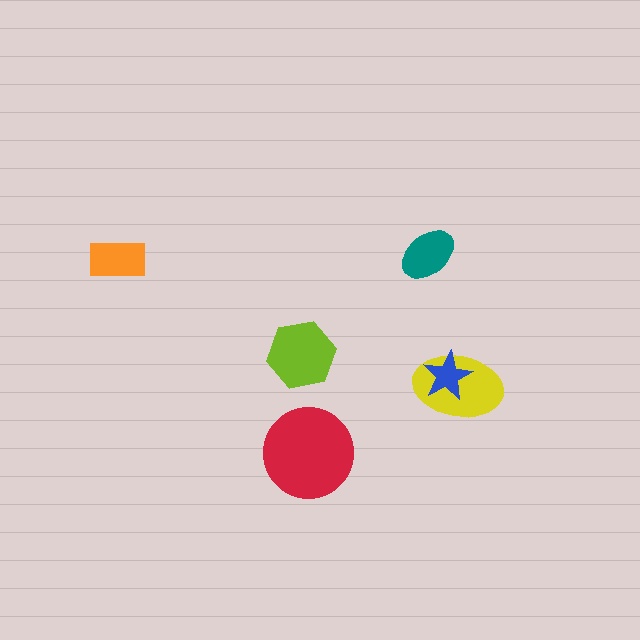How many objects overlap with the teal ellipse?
0 objects overlap with the teal ellipse.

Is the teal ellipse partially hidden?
No, no other shape covers it.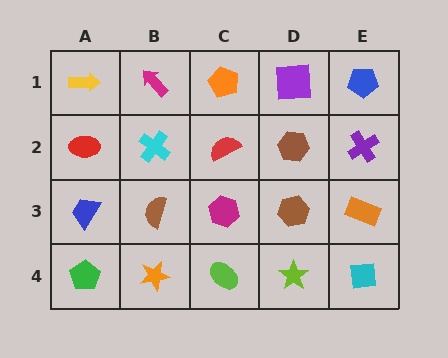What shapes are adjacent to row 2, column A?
A yellow arrow (row 1, column A), a blue trapezoid (row 3, column A), a cyan cross (row 2, column B).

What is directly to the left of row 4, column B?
A green pentagon.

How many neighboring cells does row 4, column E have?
2.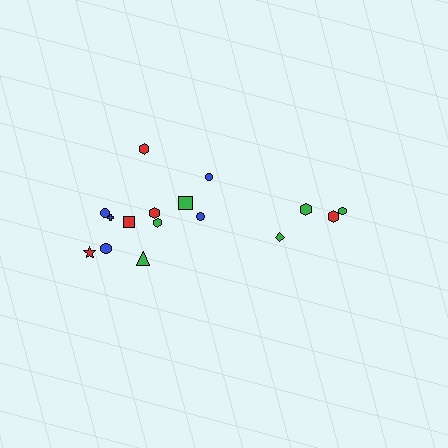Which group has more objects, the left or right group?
The left group.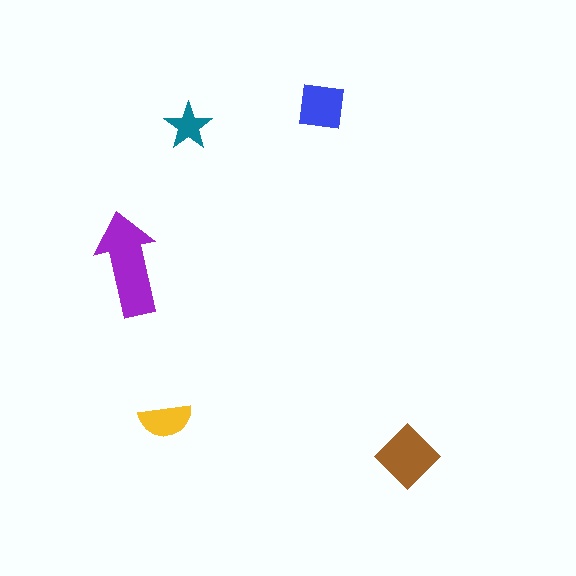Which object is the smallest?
The teal star.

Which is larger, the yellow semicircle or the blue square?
The blue square.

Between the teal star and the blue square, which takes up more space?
The blue square.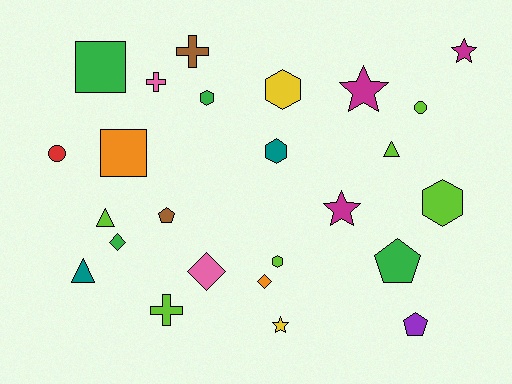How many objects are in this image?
There are 25 objects.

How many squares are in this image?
There are 2 squares.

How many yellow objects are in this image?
There are 2 yellow objects.